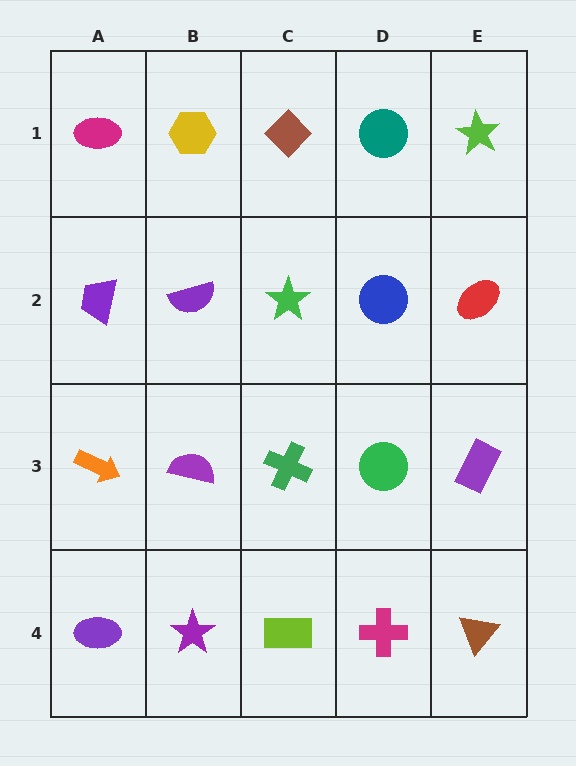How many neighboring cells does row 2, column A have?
3.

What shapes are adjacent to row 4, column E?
A purple rectangle (row 3, column E), a magenta cross (row 4, column D).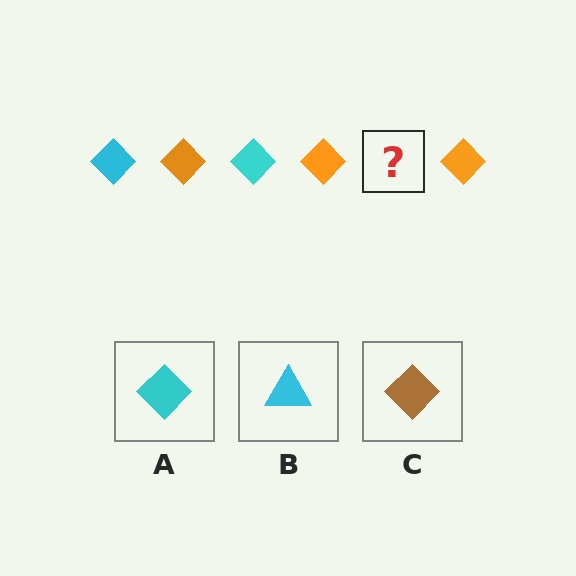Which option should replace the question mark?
Option A.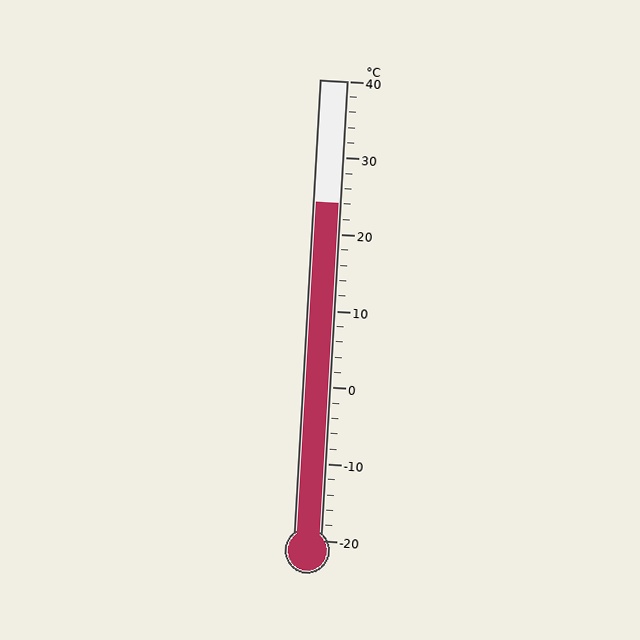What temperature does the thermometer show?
The thermometer shows approximately 24°C.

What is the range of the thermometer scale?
The thermometer scale ranges from -20°C to 40°C.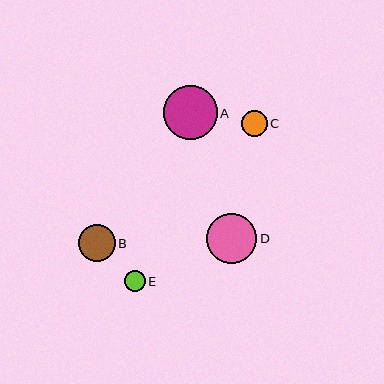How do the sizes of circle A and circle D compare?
Circle A and circle D are approximately the same size.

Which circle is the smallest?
Circle E is the smallest with a size of approximately 21 pixels.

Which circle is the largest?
Circle A is the largest with a size of approximately 54 pixels.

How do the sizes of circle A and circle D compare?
Circle A and circle D are approximately the same size.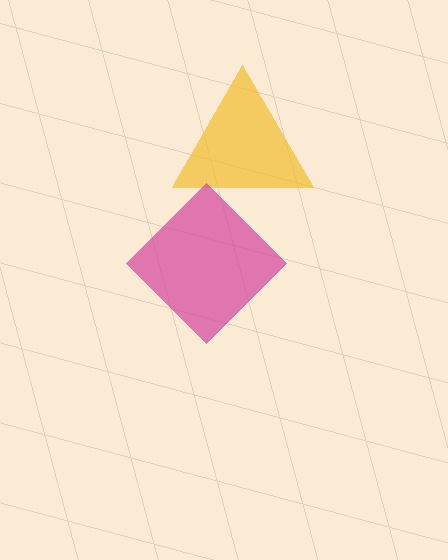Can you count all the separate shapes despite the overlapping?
Yes, there are 2 separate shapes.